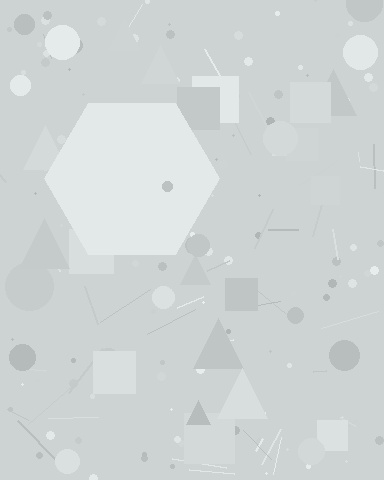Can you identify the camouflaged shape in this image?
The camouflaged shape is a hexagon.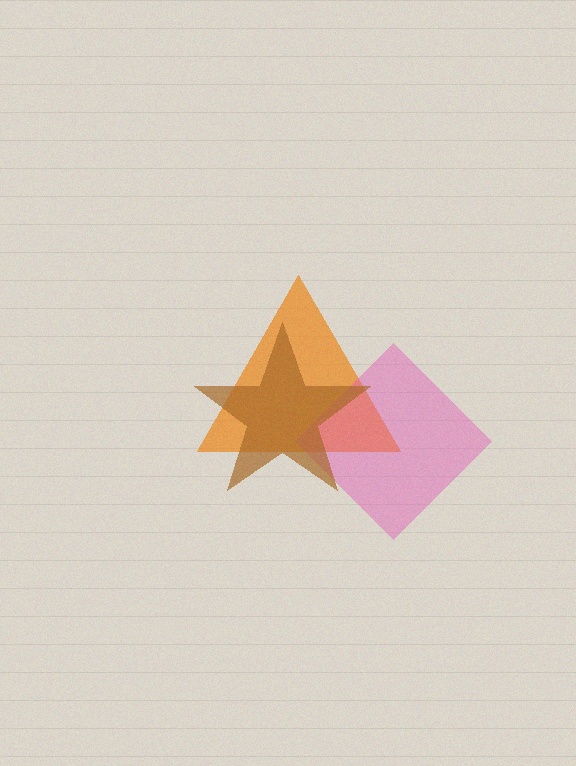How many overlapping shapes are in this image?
There are 3 overlapping shapes in the image.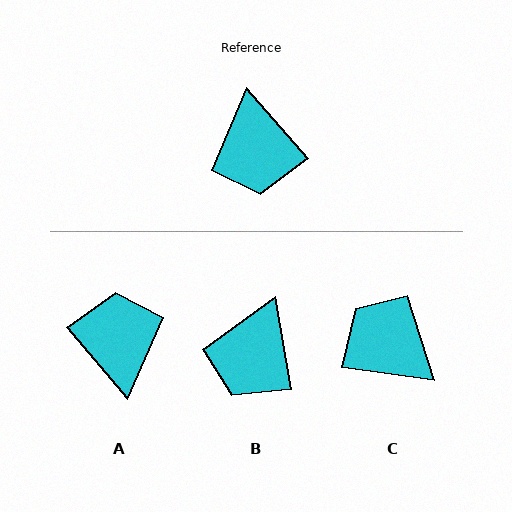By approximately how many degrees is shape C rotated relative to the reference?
Approximately 139 degrees clockwise.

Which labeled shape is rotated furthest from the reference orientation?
A, about 179 degrees away.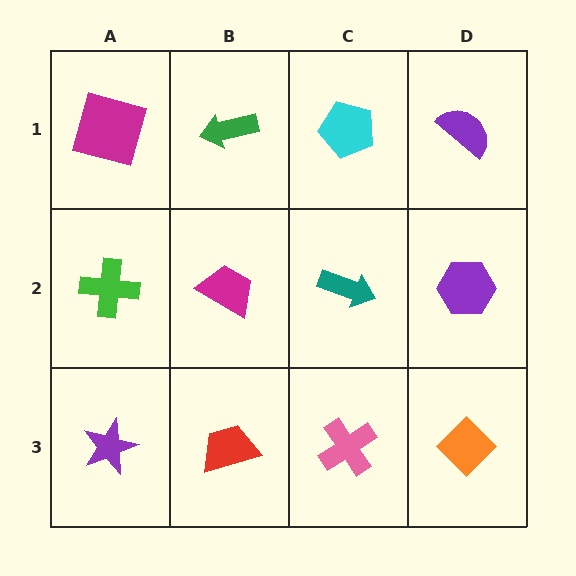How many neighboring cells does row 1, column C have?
3.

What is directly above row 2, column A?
A magenta square.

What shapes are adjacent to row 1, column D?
A purple hexagon (row 2, column D), a cyan pentagon (row 1, column C).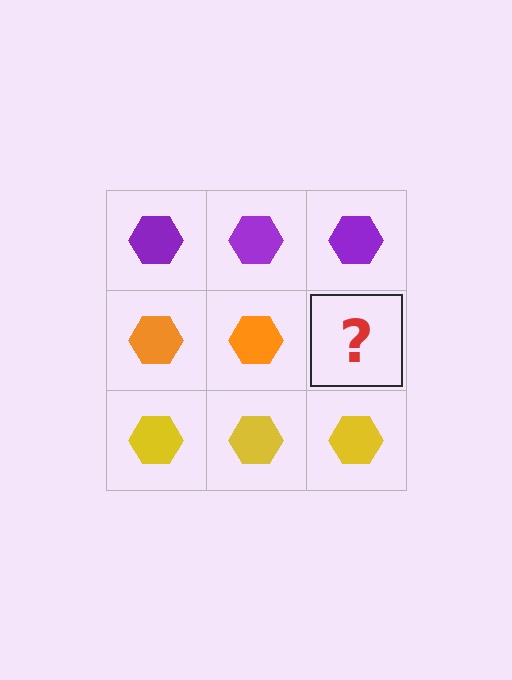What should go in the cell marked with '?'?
The missing cell should contain an orange hexagon.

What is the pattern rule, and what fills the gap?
The rule is that each row has a consistent color. The gap should be filled with an orange hexagon.